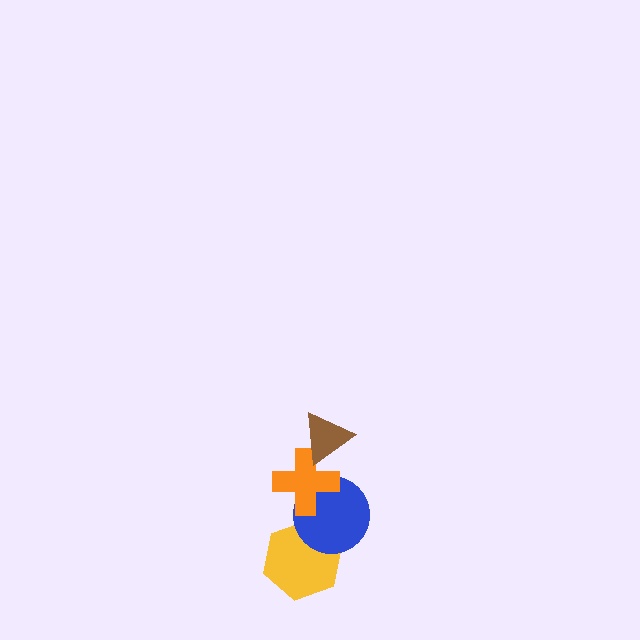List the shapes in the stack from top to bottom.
From top to bottom: the brown triangle, the orange cross, the blue circle, the yellow hexagon.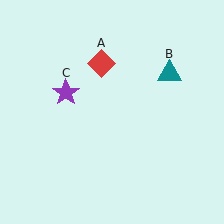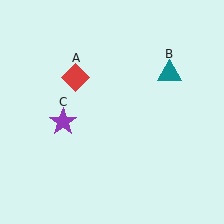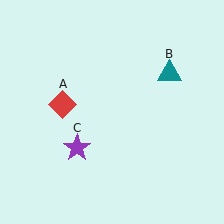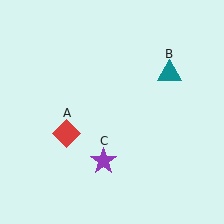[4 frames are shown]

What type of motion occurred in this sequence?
The red diamond (object A), purple star (object C) rotated counterclockwise around the center of the scene.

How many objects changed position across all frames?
2 objects changed position: red diamond (object A), purple star (object C).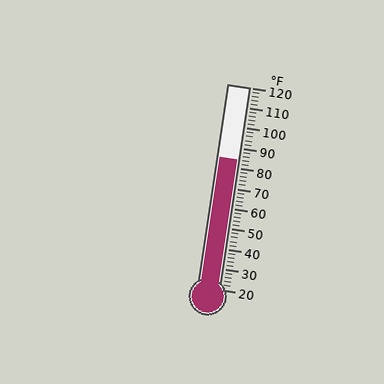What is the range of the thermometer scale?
The thermometer scale ranges from 20°F to 120°F.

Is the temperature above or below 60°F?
The temperature is above 60°F.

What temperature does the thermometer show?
The thermometer shows approximately 84°F.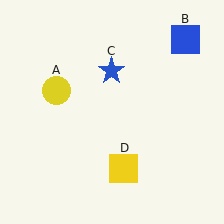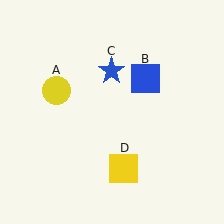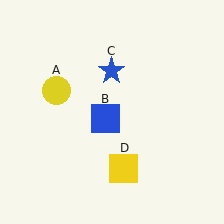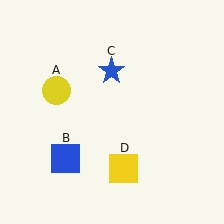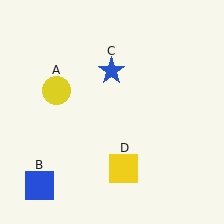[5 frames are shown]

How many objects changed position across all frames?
1 object changed position: blue square (object B).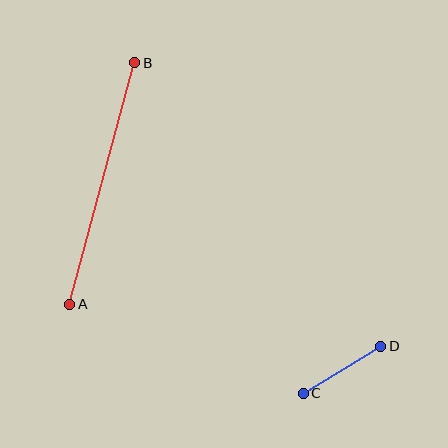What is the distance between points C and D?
The distance is approximately 91 pixels.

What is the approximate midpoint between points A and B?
The midpoint is at approximately (102, 183) pixels.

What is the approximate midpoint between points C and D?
The midpoint is at approximately (342, 370) pixels.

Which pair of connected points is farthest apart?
Points A and B are farthest apart.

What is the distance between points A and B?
The distance is approximately 250 pixels.